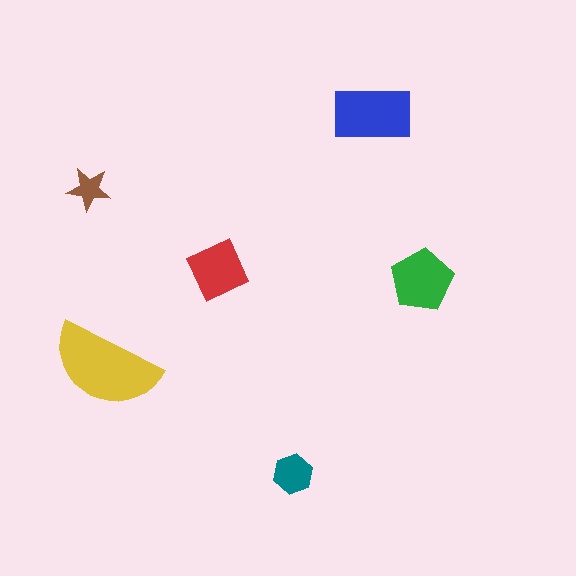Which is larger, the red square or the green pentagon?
The green pentagon.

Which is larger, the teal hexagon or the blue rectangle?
The blue rectangle.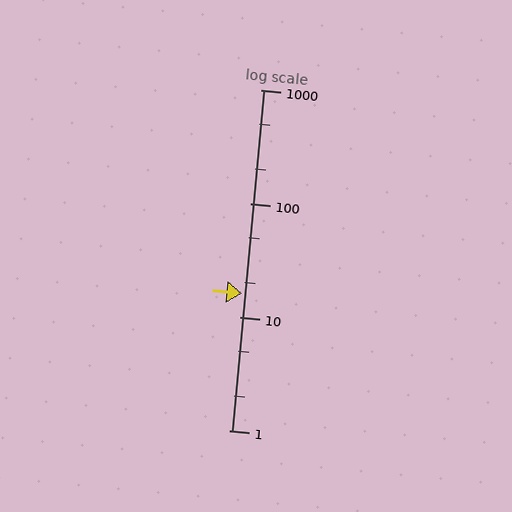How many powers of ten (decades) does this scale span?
The scale spans 3 decades, from 1 to 1000.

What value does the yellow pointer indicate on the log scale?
The pointer indicates approximately 16.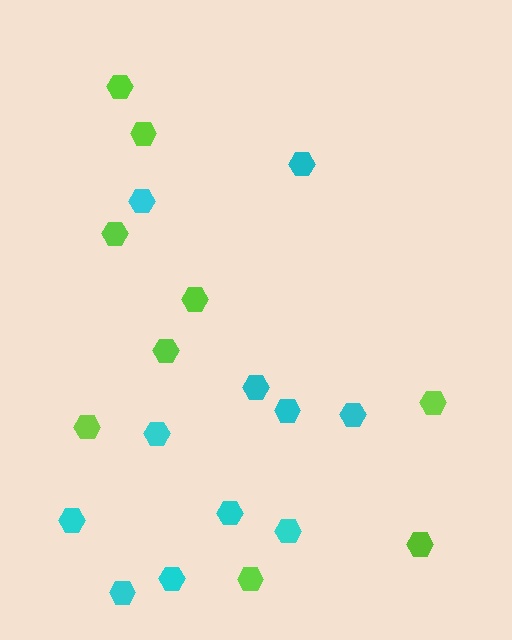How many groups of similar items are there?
There are 2 groups: one group of lime hexagons (9) and one group of cyan hexagons (11).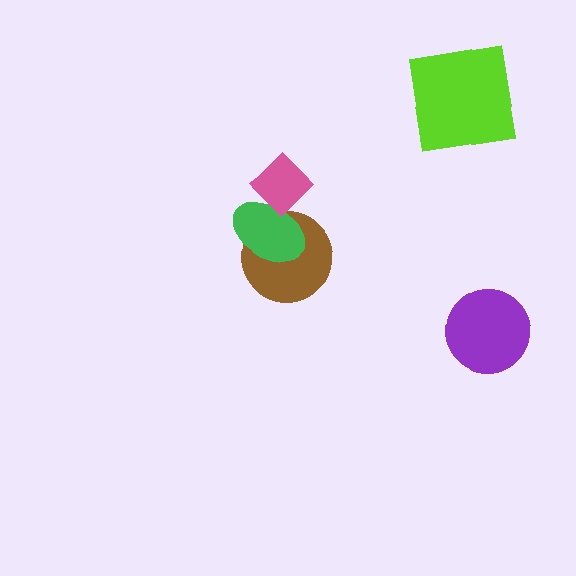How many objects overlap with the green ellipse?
2 objects overlap with the green ellipse.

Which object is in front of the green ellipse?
The pink diamond is in front of the green ellipse.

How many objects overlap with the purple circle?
0 objects overlap with the purple circle.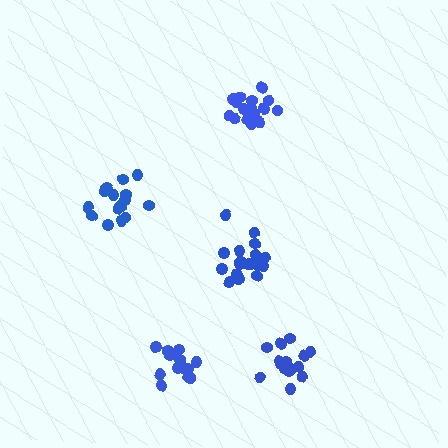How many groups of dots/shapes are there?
There are 5 groups.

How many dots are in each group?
Group 1: 19 dots, Group 2: 19 dots, Group 3: 17 dots, Group 4: 15 dots, Group 5: 14 dots (84 total).